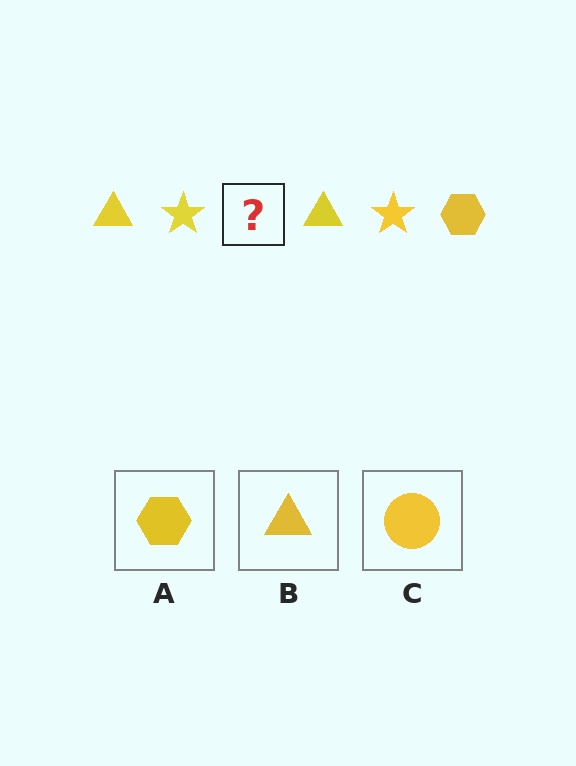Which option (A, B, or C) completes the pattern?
A.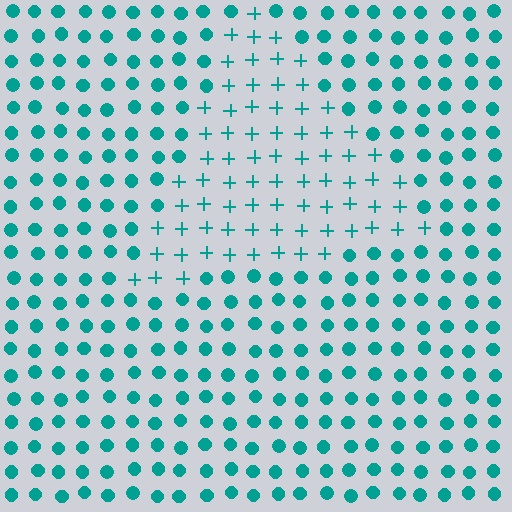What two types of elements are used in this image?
The image uses plus signs inside the triangle region and circles outside it.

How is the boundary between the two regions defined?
The boundary is defined by a change in element shape: plus signs inside vs. circles outside. All elements share the same color and spacing.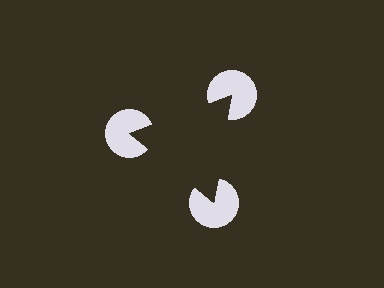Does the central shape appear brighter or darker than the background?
It typically appears slightly darker than the background, even though no actual brightness change is drawn.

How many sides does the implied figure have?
3 sides.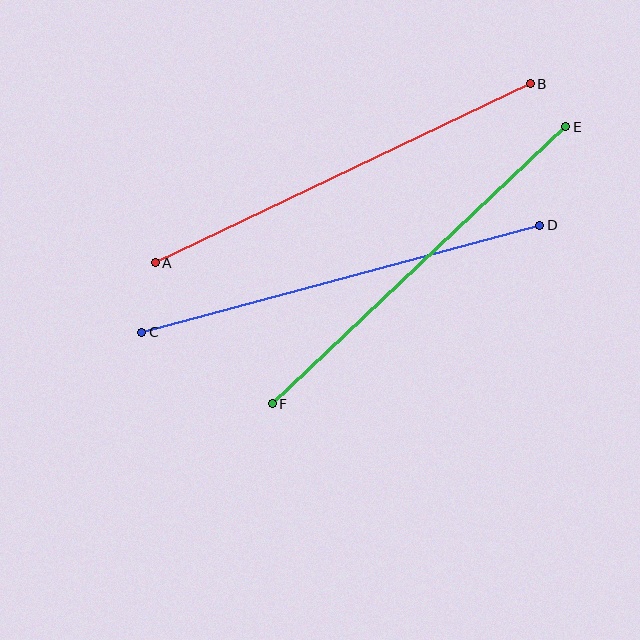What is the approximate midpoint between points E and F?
The midpoint is at approximately (419, 265) pixels.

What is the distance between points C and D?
The distance is approximately 412 pixels.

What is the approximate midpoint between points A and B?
The midpoint is at approximately (343, 173) pixels.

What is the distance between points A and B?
The distance is approximately 416 pixels.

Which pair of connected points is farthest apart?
Points A and B are farthest apart.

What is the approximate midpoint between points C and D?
The midpoint is at approximately (341, 279) pixels.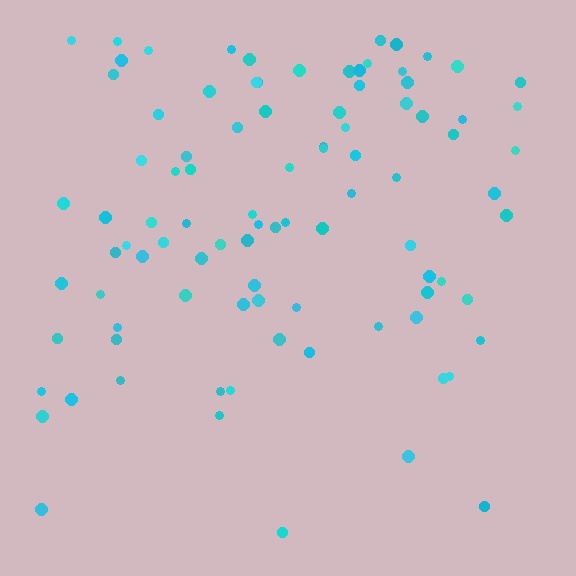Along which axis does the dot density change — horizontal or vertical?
Vertical.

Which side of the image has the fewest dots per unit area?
The bottom.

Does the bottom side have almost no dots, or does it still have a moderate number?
Still a moderate number, just noticeably fewer than the top.